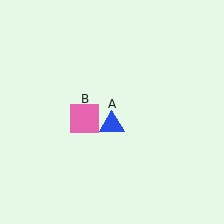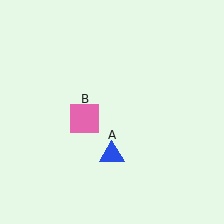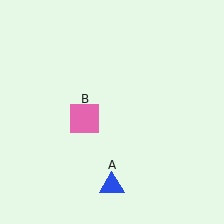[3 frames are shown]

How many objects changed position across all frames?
1 object changed position: blue triangle (object A).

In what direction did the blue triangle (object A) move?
The blue triangle (object A) moved down.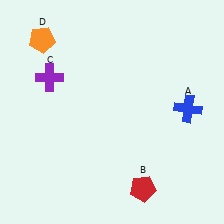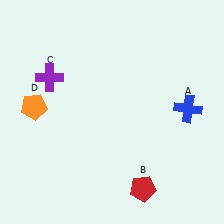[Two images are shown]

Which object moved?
The orange pentagon (D) moved down.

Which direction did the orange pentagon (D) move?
The orange pentagon (D) moved down.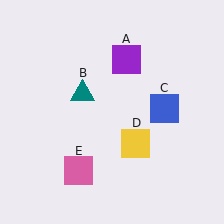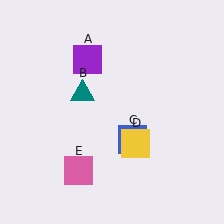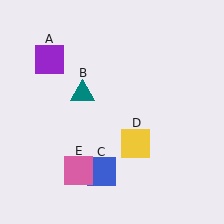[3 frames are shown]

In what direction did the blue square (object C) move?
The blue square (object C) moved down and to the left.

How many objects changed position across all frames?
2 objects changed position: purple square (object A), blue square (object C).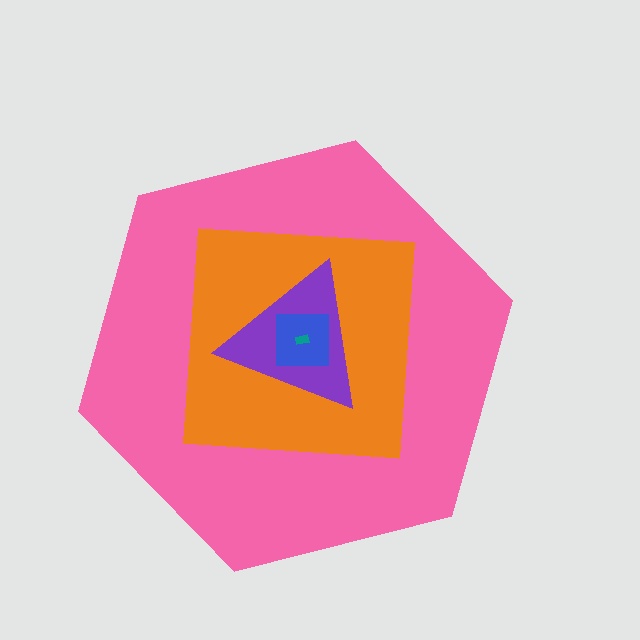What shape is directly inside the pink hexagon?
The orange square.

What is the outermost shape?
The pink hexagon.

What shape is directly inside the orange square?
The purple triangle.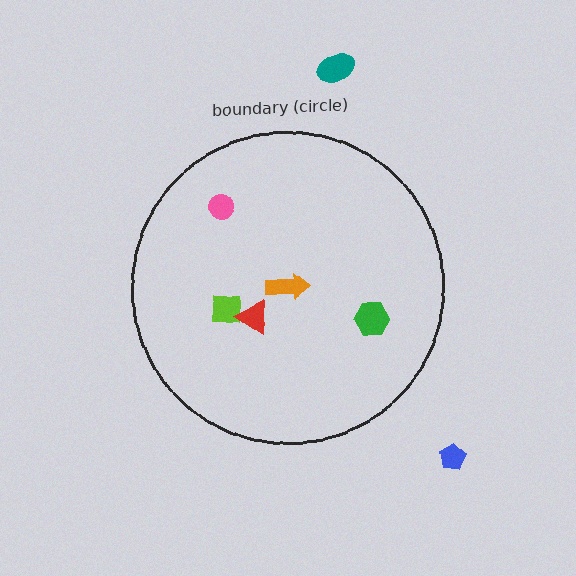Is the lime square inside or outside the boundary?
Inside.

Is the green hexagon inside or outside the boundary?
Inside.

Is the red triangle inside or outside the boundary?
Inside.